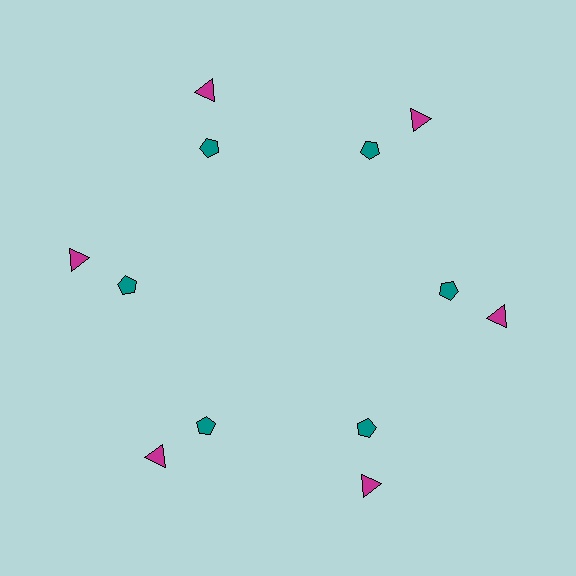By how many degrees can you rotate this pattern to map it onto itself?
The pattern maps onto itself every 60 degrees of rotation.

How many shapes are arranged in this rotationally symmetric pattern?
There are 12 shapes, arranged in 6 groups of 2.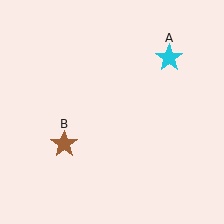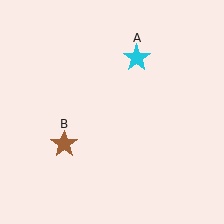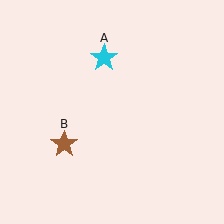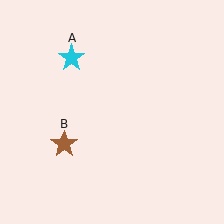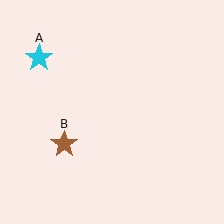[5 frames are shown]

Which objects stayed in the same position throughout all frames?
Brown star (object B) remained stationary.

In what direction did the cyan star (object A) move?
The cyan star (object A) moved left.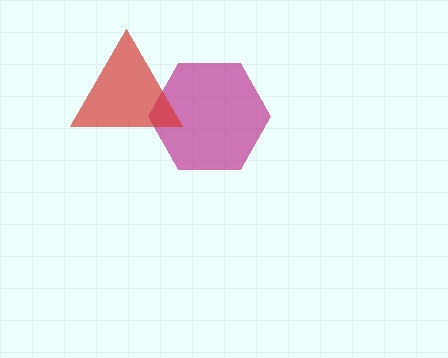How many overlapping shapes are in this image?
There are 2 overlapping shapes in the image.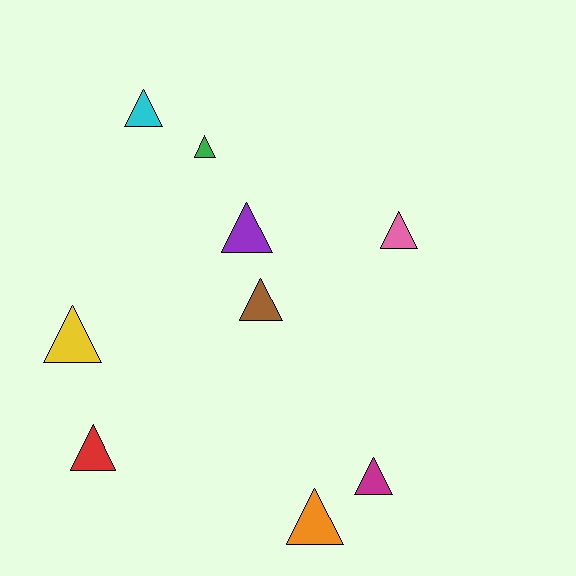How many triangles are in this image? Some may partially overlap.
There are 9 triangles.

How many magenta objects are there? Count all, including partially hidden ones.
There is 1 magenta object.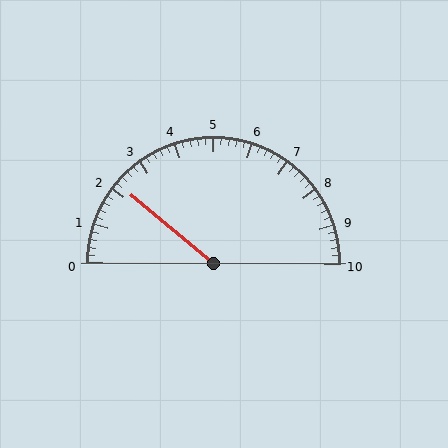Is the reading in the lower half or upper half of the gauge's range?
The reading is in the lower half of the range (0 to 10).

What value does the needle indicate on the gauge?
The needle indicates approximately 2.2.